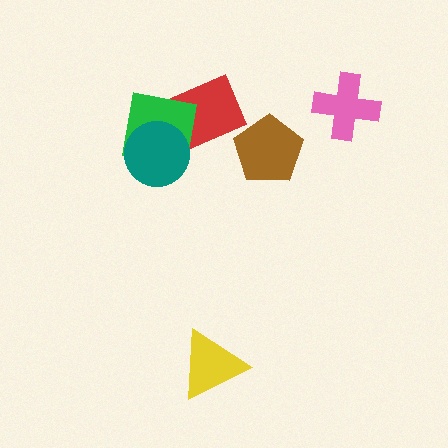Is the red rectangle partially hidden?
Yes, it is partially covered by another shape.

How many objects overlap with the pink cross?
0 objects overlap with the pink cross.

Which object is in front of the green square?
The teal circle is in front of the green square.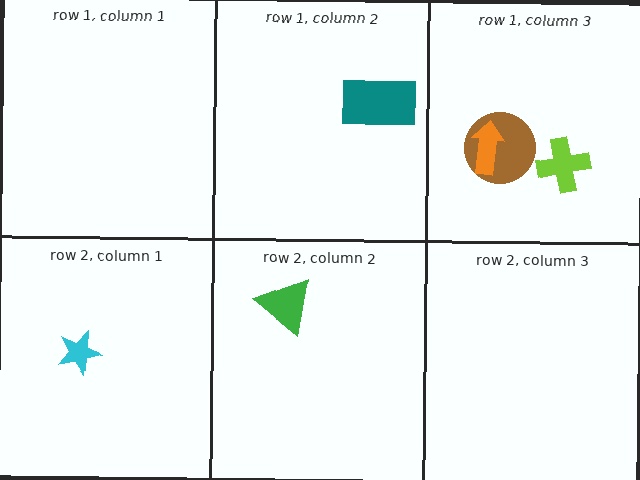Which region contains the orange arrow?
The row 1, column 3 region.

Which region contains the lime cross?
The row 1, column 3 region.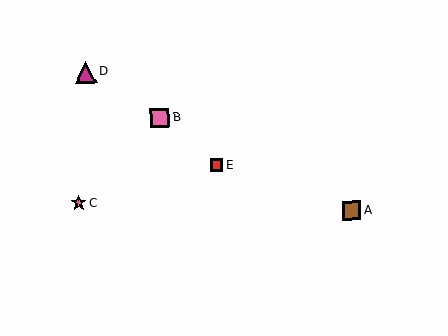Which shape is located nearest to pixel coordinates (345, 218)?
The brown square (labeled A) at (352, 210) is nearest to that location.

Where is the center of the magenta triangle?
The center of the magenta triangle is at (86, 72).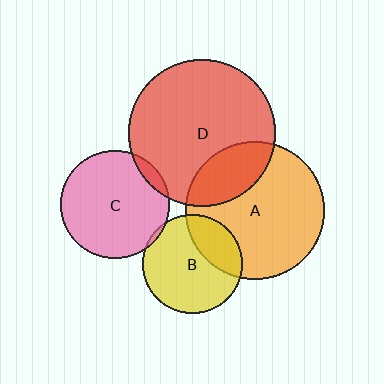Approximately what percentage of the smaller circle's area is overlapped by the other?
Approximately 25%.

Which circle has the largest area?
Circle D (red).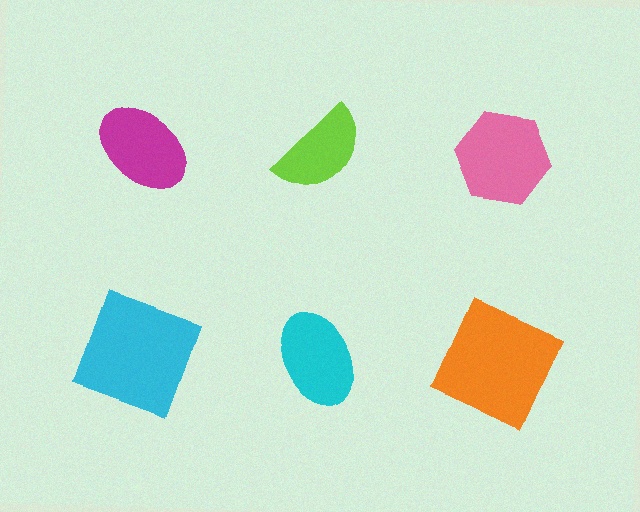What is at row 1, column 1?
A magenta ellipse.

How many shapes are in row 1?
3 shapes.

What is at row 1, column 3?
A pink hexagon.